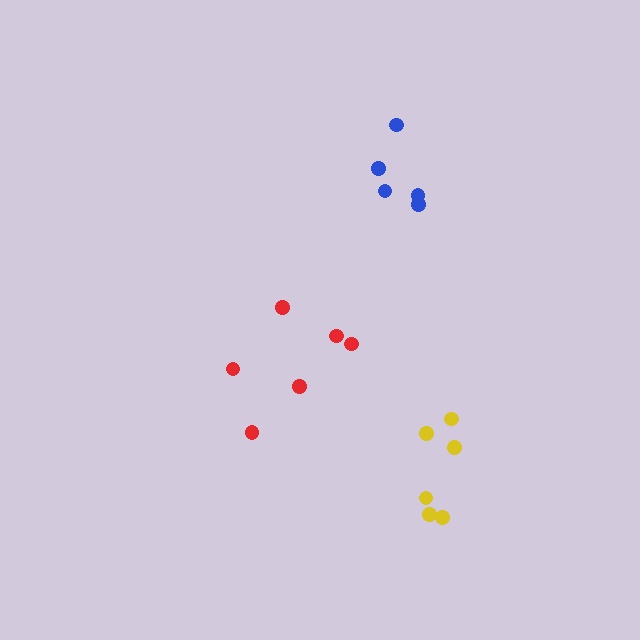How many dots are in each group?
Group 1: 5 dots, Group 2: 6 dots, Group 3: 6 dots (17 total).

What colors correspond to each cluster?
The clusters are colored: blue, red, yellow.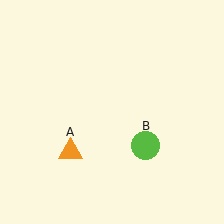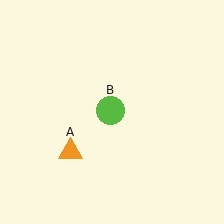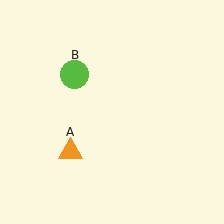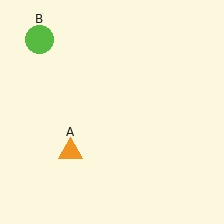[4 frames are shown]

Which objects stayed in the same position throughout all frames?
Orange triangle (object A) remained stationary.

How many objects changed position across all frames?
1 object changed position: lime circle (object B).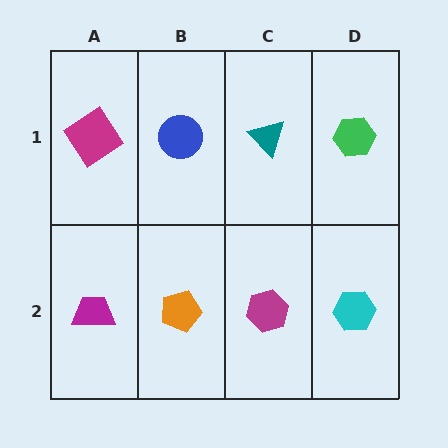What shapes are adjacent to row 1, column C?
A magenta hexagon (row 2, column C), a blue circle (row 1, column B), a green hexagon (row 1, column D).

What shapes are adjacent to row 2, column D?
A green hexagon (row 1, column D), a magenta hexagon (row 2, column C).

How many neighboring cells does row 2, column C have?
3.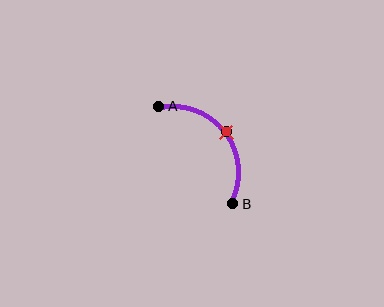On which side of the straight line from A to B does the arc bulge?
The arc bulges above and to the right of the straight line connecting A and B.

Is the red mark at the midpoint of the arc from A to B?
Yes. The red mark lies on the arc at equal arc-length from both A and B — it is the arc midpoint.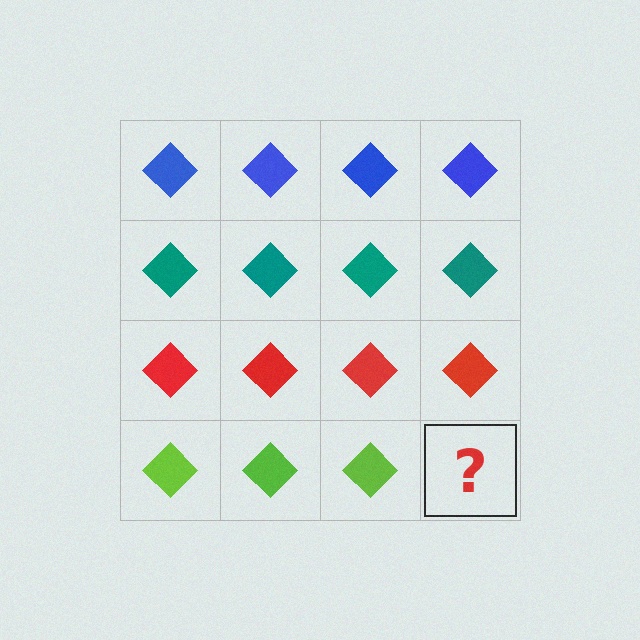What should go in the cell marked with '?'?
The missing cell should contain a lime diamond.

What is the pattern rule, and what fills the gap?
The rule is that each row has a consistent color. The gap should be filled with a lime diamond.